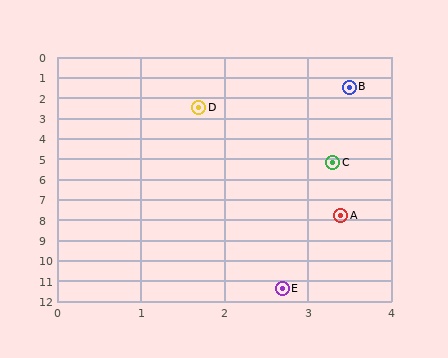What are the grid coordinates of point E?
Point E is at approximately (2.7, 11.4).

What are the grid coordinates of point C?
Point C is at approximately (3.3, 5.2).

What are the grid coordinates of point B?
Point B is at approximately (3.5, 1.5).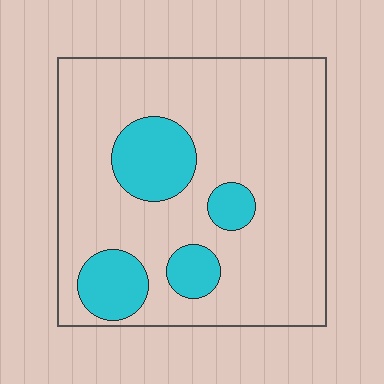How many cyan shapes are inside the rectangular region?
4.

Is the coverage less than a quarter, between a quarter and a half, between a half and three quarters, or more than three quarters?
Less than a quarter.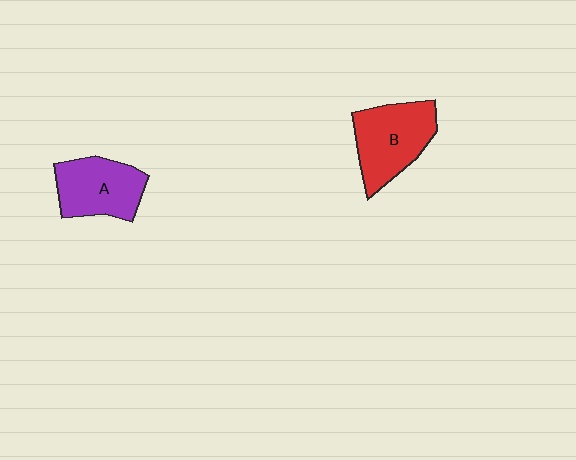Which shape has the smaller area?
Shape A (purple).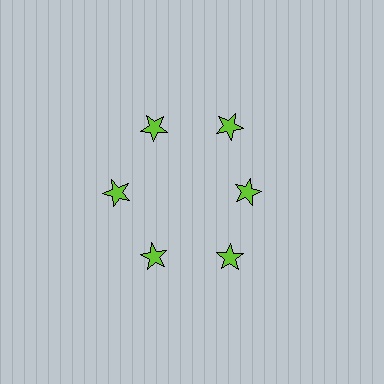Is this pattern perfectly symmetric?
No. The 6 lime stars are arranged in a ring, but one element near the 3 o'clock position is pulled inward toward the center, breaking the 6-fold rotational symmetry.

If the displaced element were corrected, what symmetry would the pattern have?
It would have 6-fold rotational symmetry — the pattern would map onto itself every 60 degrees.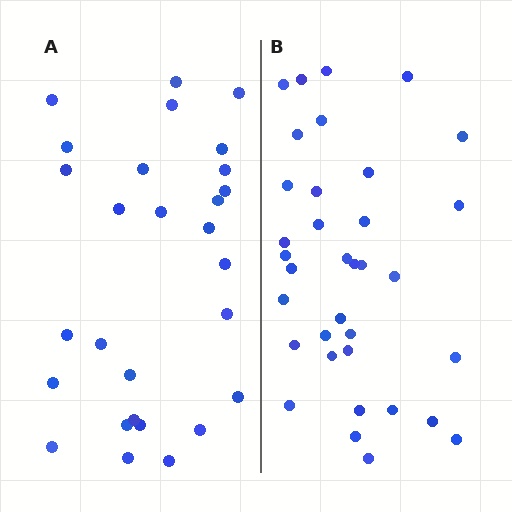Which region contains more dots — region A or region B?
Region B (the right region) has more dots.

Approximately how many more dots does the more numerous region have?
Region B has roughly 8 or so more dots than region A.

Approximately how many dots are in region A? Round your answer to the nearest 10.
About 30 dots. (The exact count is 28, which rounds to 30.)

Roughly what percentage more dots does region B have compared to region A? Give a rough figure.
About 25% more.